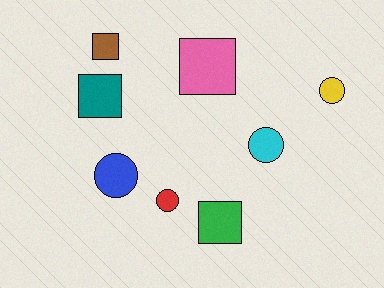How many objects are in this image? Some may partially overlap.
There are 8 objects.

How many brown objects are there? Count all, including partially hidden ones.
There is 1 brown object.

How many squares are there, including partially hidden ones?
There are 4 squares.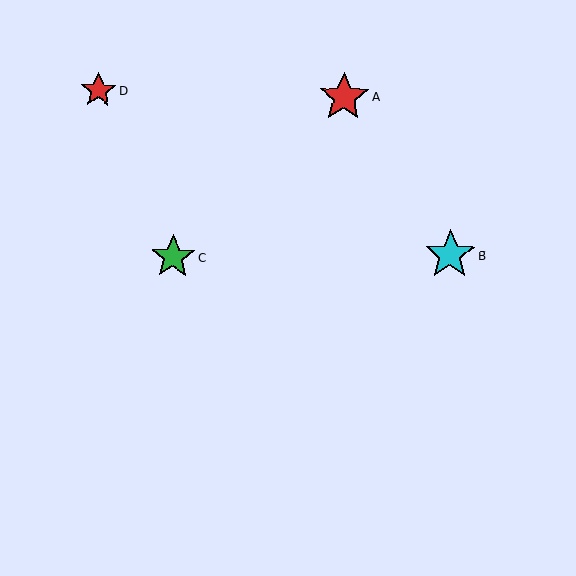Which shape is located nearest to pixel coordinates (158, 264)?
The green star (labeled C) at (173, 257) is nearest to that location.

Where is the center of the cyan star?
The center of the cyan star is at (450, 255).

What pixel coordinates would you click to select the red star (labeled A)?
Click at (344, 97) to select the red star A.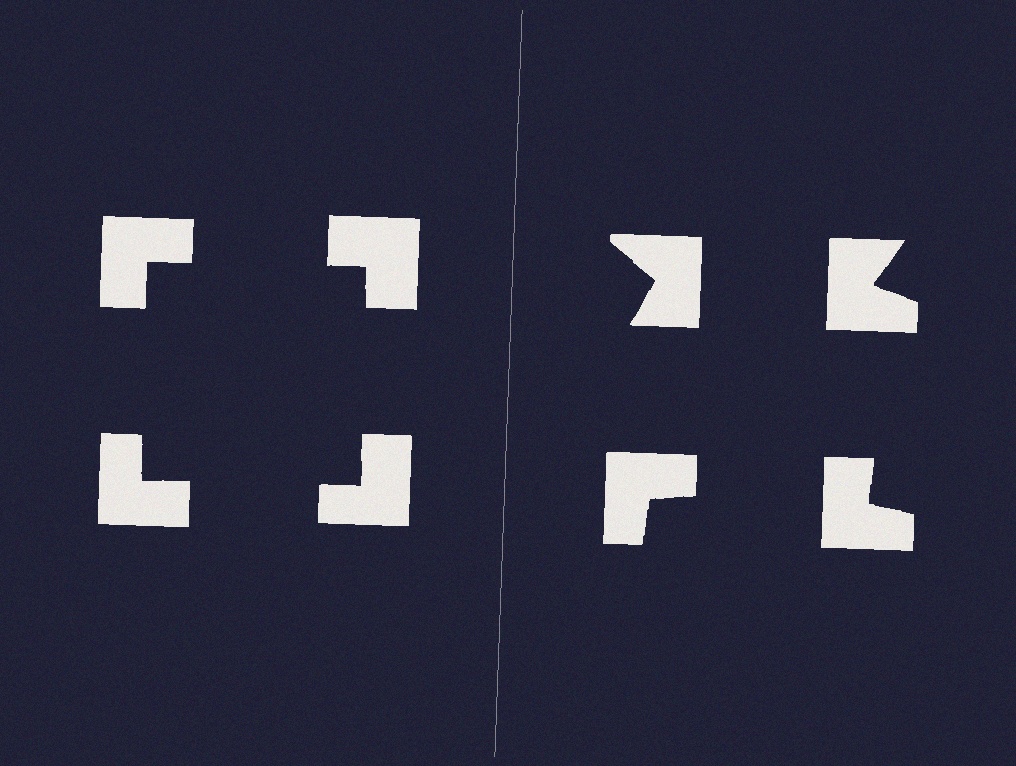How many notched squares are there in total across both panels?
8 — 4 on each side.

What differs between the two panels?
The notched squares are positioned identically on both sides; only the wedge orientations differ. On the left they align to a square; on the right they are misaligned.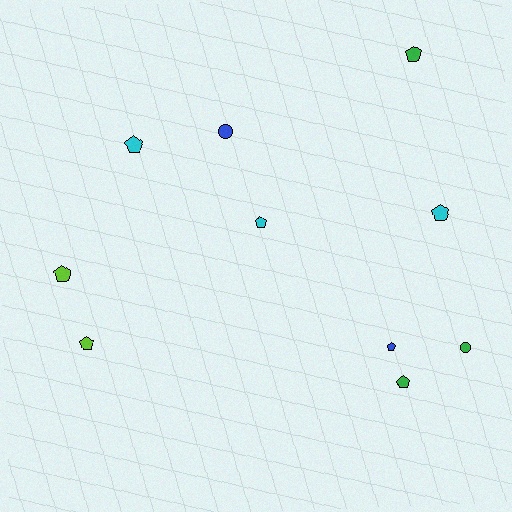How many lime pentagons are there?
There are 2 lime pentagons.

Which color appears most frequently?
Cyan, with 3 objects.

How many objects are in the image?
There are 10 objects.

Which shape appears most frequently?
Pentagon, with 8 objects.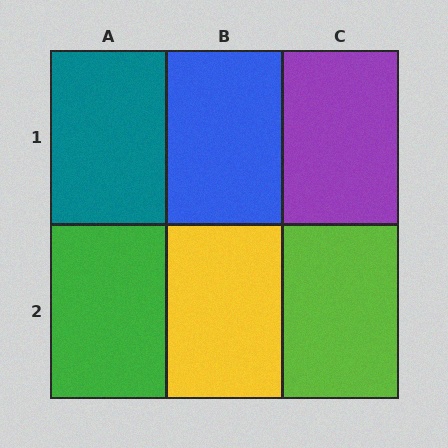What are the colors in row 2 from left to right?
Green, yellow, lime.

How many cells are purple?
1 cell is purple.